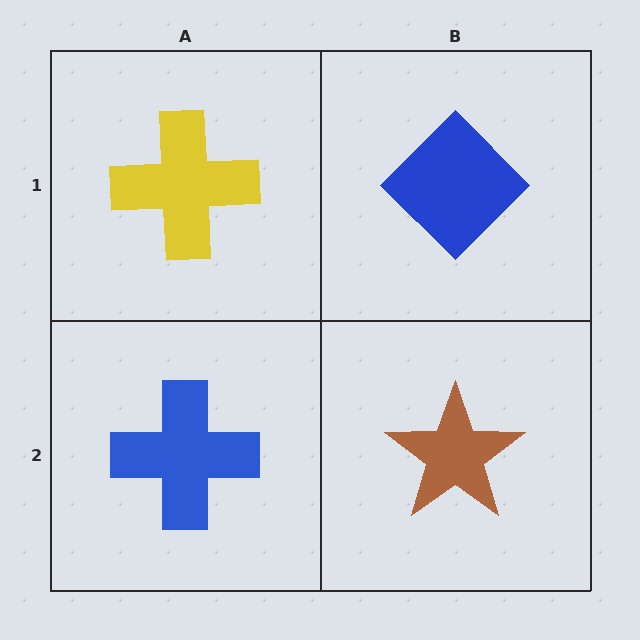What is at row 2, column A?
A blue cross.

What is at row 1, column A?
A yellow cross.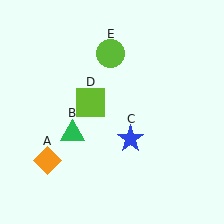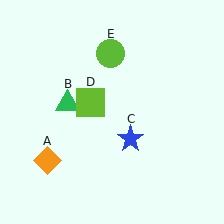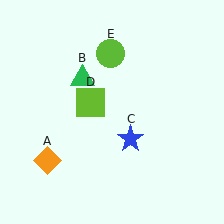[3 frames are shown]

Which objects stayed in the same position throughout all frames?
Orange diamond (object A) and blue star (object C) and lime square (object D) and lime circle (object E) remained stationary.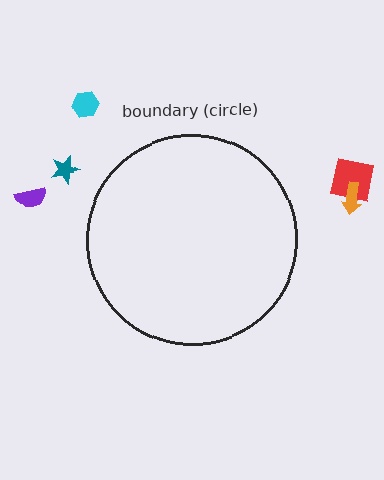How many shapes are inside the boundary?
0 inside, 5 outside.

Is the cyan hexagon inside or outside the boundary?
Outside.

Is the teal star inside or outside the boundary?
Outside.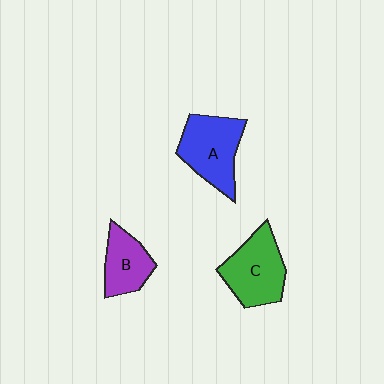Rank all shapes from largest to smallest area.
From largest to smallest: A (blue), C (green), B (purple).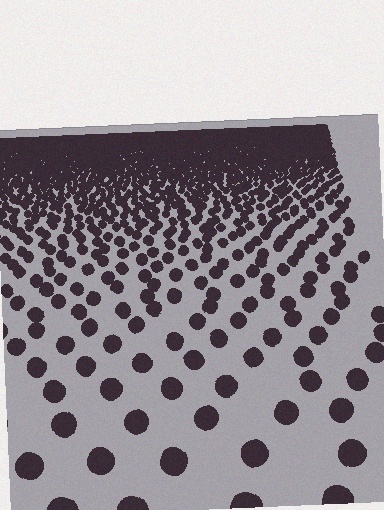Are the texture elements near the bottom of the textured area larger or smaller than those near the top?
Larger. Near the bottom, elements are closer to the viewer and appear at a bigger on-screen size.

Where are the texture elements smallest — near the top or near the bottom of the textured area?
Near the top.